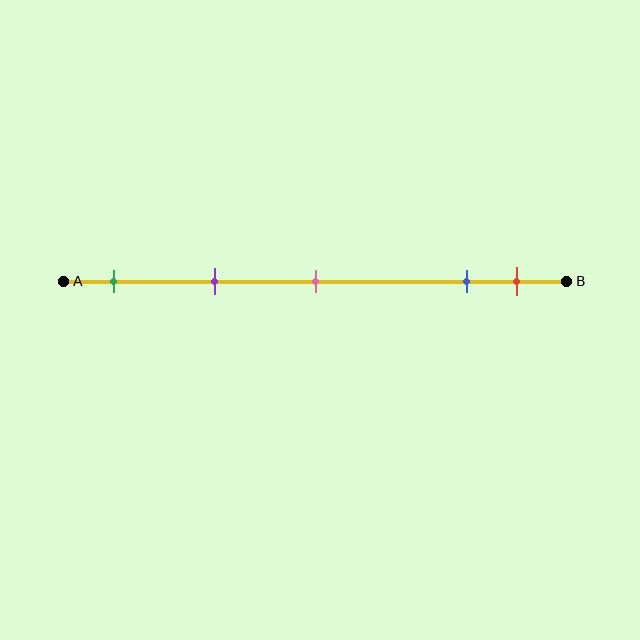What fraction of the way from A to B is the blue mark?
The blue mark is approximately 80% (0.8) of the way from A to B.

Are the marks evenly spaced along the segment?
No, the marks are not evenly spaced.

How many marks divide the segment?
There are 5 marks dividing the segment.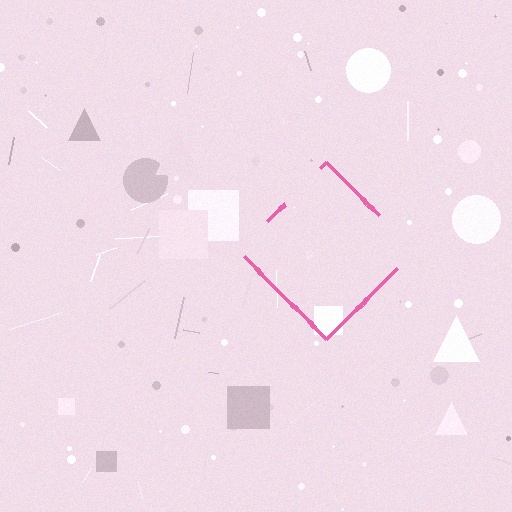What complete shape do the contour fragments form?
The contour fragments form a diamond.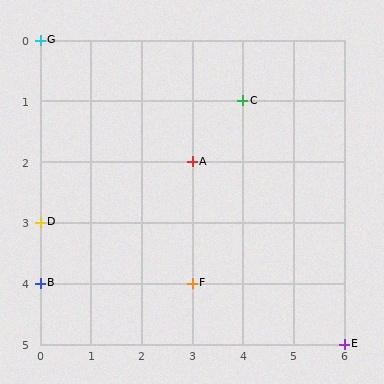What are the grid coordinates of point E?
Point E is at grid coordinates (6, 5).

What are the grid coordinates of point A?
Point A is at grid coordinates (3, 2).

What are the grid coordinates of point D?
Point D is at grid coordinates (0, 3).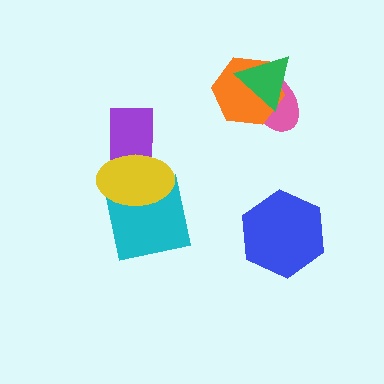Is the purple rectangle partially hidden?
Yes, it is partially covered by another shape.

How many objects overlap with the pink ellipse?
2 objects overlap with the pink ellipse.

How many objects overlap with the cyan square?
1 object overlaps with the cyan square.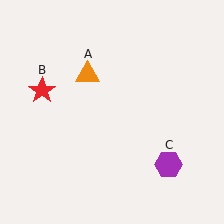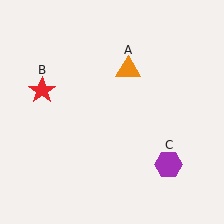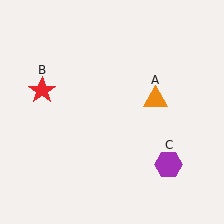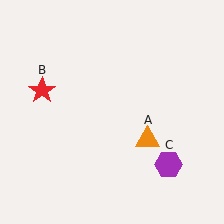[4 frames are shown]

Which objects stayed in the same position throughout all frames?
Red star (object B) and purple hexagon (object C) remained stationary.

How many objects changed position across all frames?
1 object changed position: orange triangle (object A).